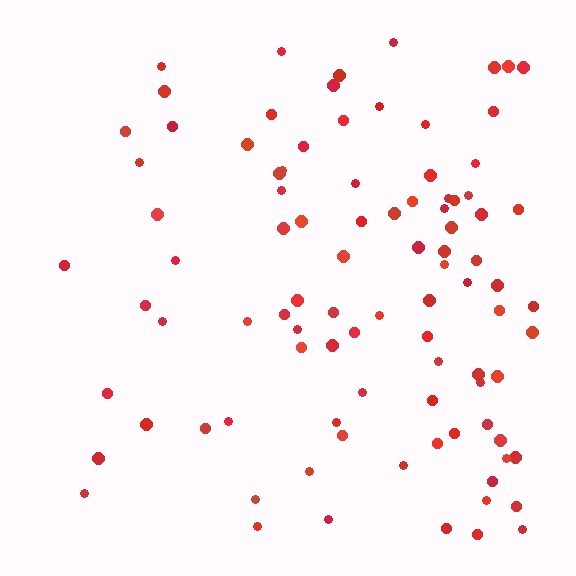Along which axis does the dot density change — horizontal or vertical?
Horizontal.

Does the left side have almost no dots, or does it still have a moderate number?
Still a moderate number, just noticeably fewer than the right.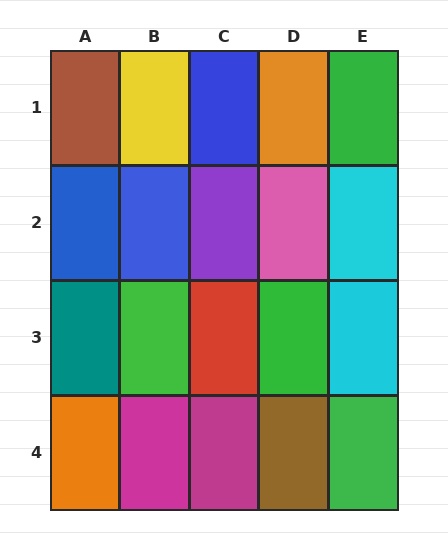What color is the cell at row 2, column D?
Pink.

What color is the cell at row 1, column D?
Orange.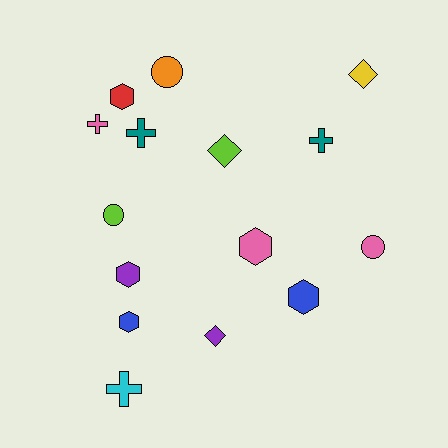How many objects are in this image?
There are 15 objects.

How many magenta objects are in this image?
There are no magenta objects.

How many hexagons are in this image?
There are 5 hexagons.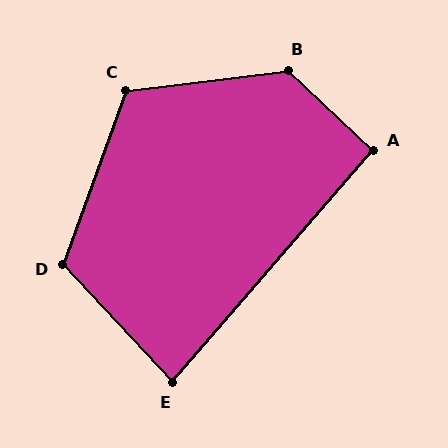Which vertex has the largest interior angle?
B, at approximately 130 degrees.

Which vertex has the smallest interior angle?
E, at approximately 84 degrees.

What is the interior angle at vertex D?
Approximately 117 degrees (obtuse).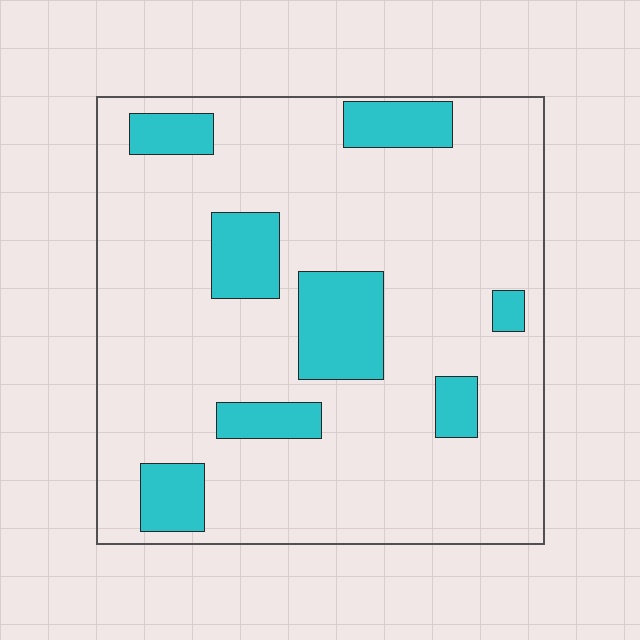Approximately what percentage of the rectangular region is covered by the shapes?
Approximately 20%.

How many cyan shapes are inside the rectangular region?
8.